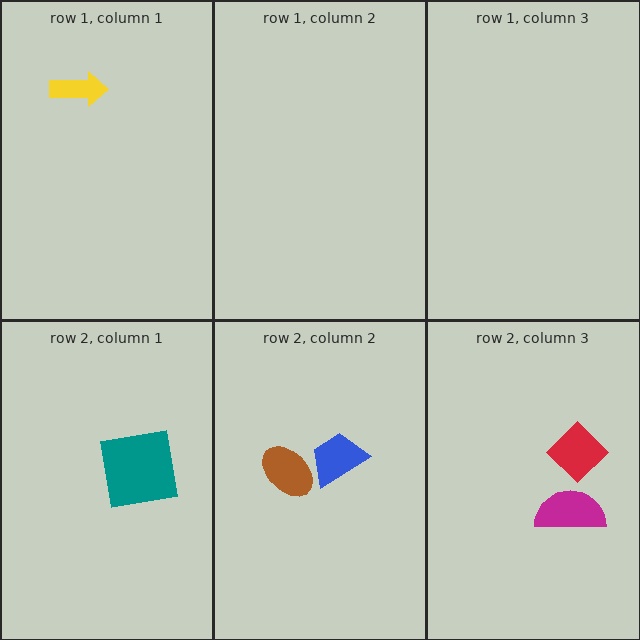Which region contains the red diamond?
The row 2, column 3 region.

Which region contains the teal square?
The row 2, column 1 region.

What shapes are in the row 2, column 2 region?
The blue trapezoid, the brown ellipse.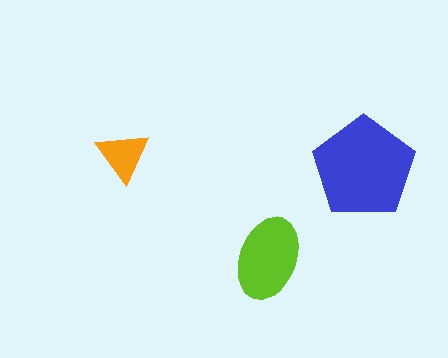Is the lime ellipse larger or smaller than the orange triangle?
Larger.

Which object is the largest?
The blue pentagon.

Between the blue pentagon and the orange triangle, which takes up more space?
The blue pentagon.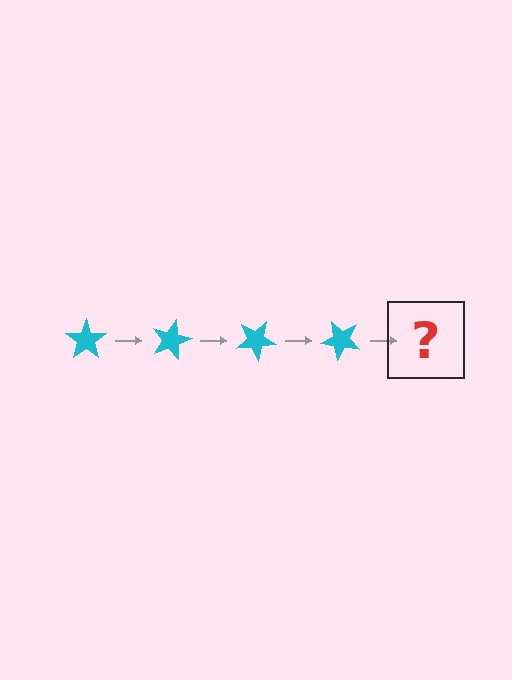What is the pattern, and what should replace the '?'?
The pattern is that the star rotates 15 degrees each step. The '?' should be a cyan star rotated 60 degrees.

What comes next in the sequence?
The next element should be a cyan star rotated 60 degrees.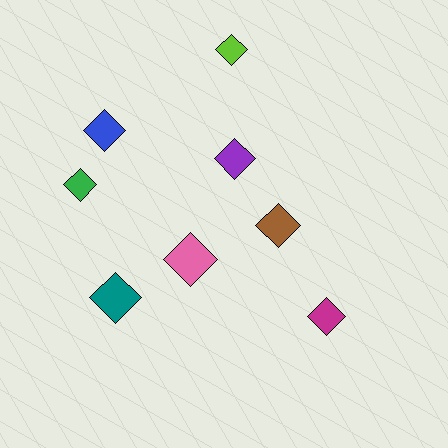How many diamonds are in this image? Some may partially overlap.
There are 8 diamonds.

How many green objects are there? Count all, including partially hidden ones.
There is 1 green object.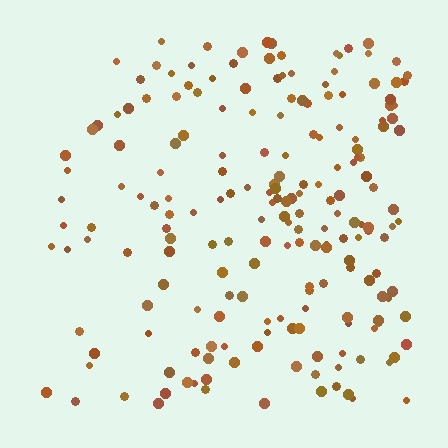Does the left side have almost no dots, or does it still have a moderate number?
Still a moderate number, just noticeably fewer than the right.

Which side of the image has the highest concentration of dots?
The right.